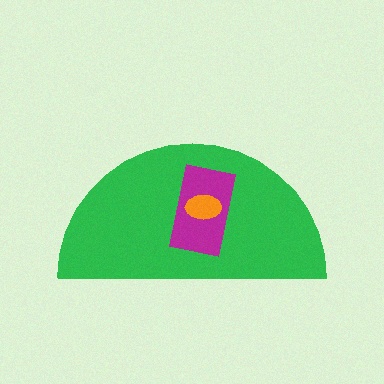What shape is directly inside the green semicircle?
The magenta rectangle.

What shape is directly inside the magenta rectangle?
The orange ellipse.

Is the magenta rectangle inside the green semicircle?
Yes.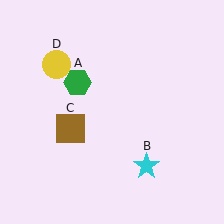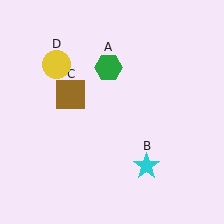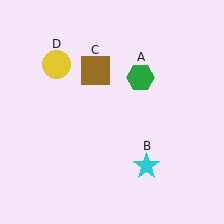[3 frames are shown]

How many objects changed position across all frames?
2 objects changed position: green hexagon (object A), brown square (object C).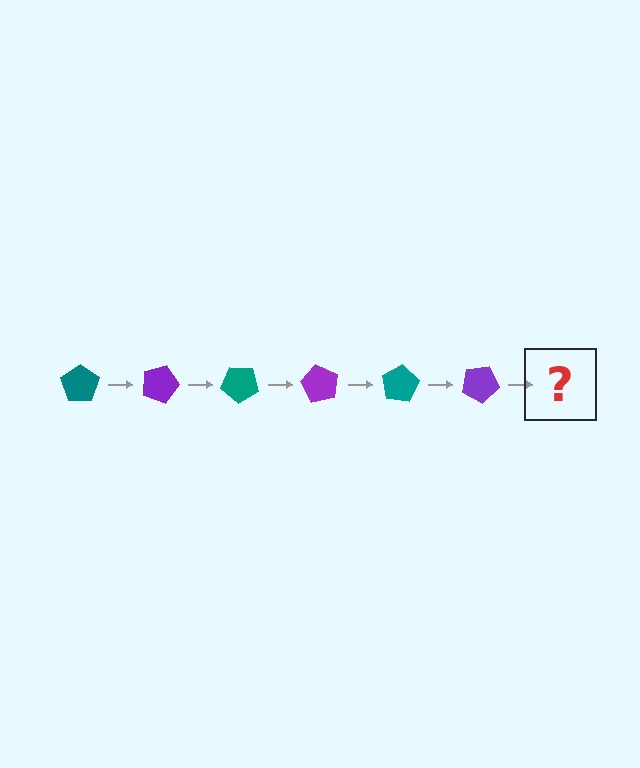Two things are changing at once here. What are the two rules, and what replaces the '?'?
The two rules are that it rotates 20 degrees each step and the color cycles through teal and purple. The '?' should be a teal pentagon, rotated 120 degrees from the start.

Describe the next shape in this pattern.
It should be a teal pentagon, rotated 120 degrees from the start.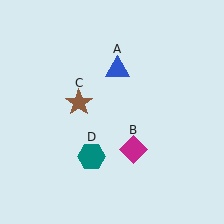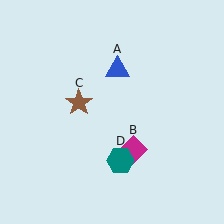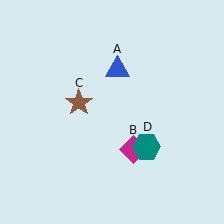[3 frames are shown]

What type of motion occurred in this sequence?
The teal hexagon (object D) rotated counterclockwise around the center of the scene.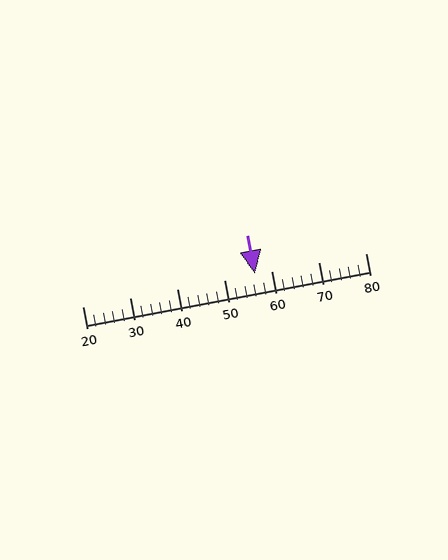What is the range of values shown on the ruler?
The ruler shows values from 20 to 80.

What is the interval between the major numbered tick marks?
The major tick marks are spaced 10 units apart.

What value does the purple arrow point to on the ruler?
The purple arrow points to approximately 57.